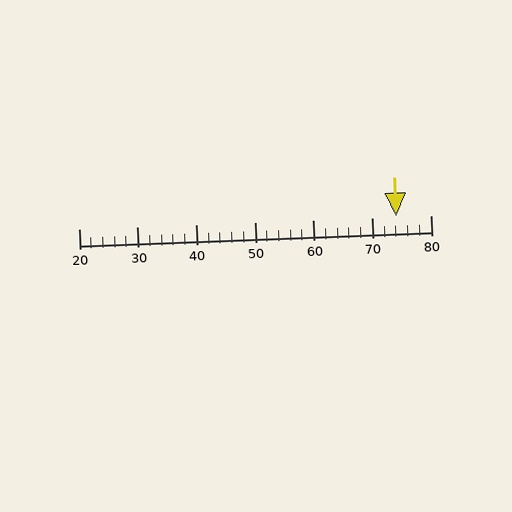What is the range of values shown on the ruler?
The ruler shows values from 20 to 80.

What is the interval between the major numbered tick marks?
The major tick marks are spaced 10 units apart.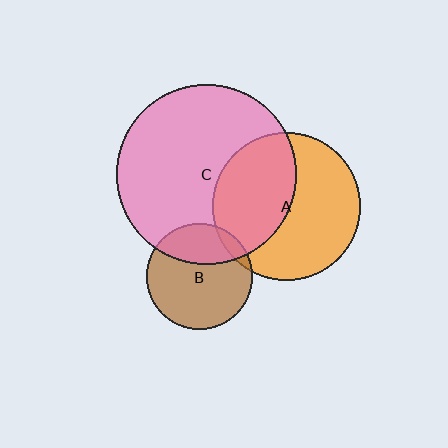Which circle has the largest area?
Circle C (pink).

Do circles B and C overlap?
Yes.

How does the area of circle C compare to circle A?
Approximately 1.5 times.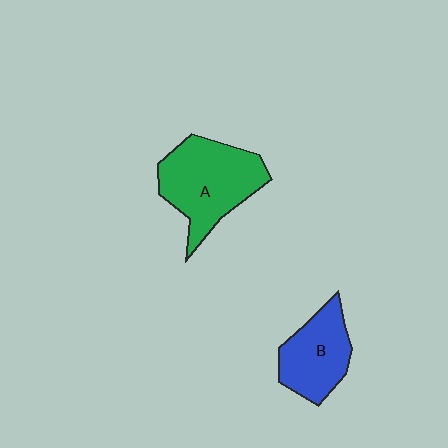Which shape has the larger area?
Shape A (green).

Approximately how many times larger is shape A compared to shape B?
Approximately 1.4 times.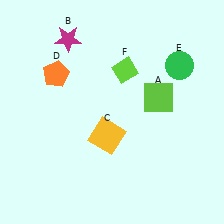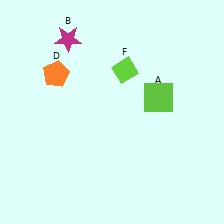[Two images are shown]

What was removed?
The green circle (E), the yellow square (C) were removed in Image 2.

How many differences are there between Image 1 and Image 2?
There are 2 differences between the two images.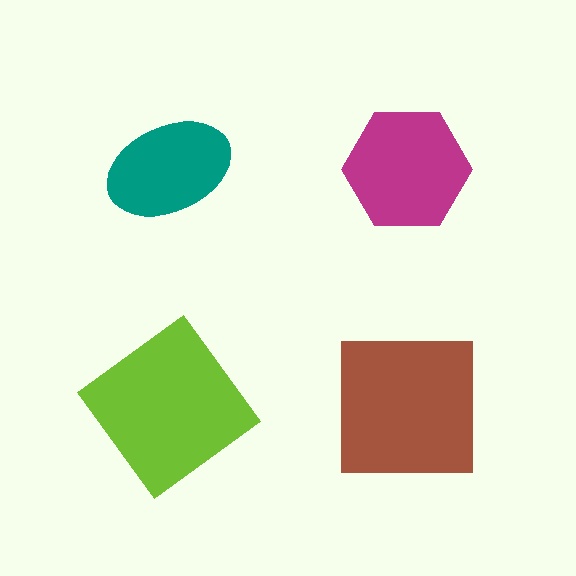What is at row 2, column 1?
A lime diamond.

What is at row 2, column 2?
A brown square.